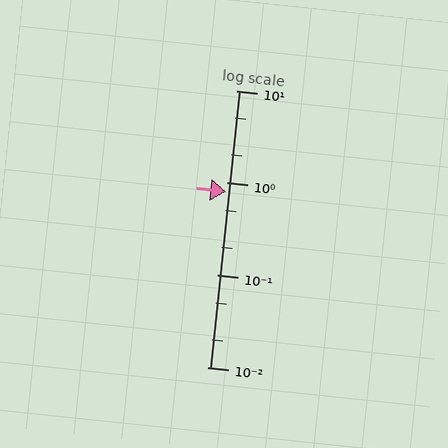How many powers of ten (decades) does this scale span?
The scale spans 3 decades, from 0.01 to 10.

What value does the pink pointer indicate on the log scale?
The pointer indicates approximately 0.8.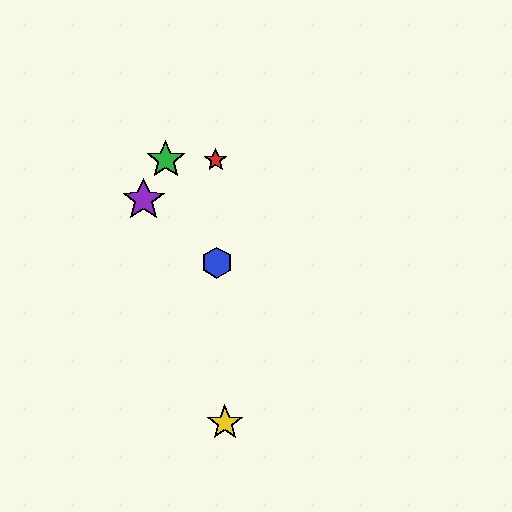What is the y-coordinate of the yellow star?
The yellow star is at y≈423.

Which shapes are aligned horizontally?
The red star, the green star are aligned horizontally.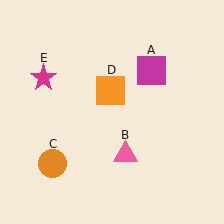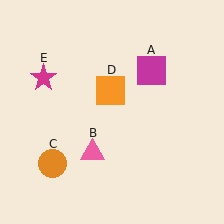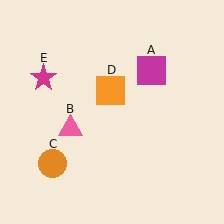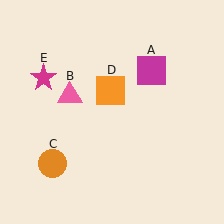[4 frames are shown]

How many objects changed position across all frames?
1 object changed position: pink triangle (object B).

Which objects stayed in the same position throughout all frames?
Magenta square (object A) and orange circle (object C) and orange square (object D) and magenta star (object E) remained stationary.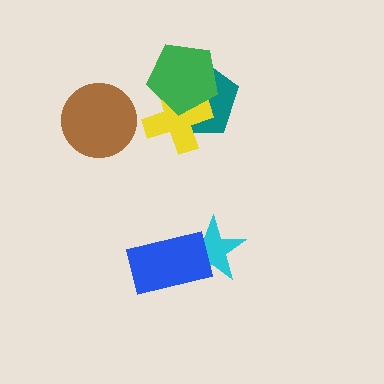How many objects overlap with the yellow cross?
2 objects overlap with the yellow cross.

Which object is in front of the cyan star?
The blue rectangle is in front of the cyan star.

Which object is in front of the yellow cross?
The green pentagon is in front of the yellow cross.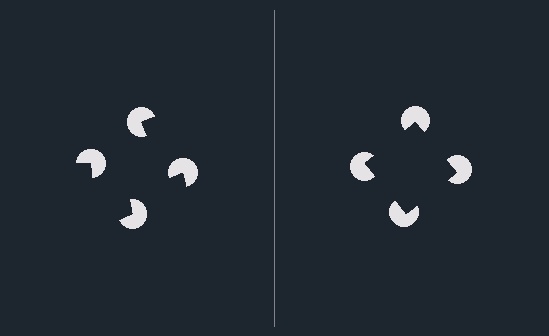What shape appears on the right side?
An illusory square.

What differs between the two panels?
The pac-man discs are positioned identically on both sides; only the wedge orientations differ. On the right they align to a square; on the left they are misaligned.